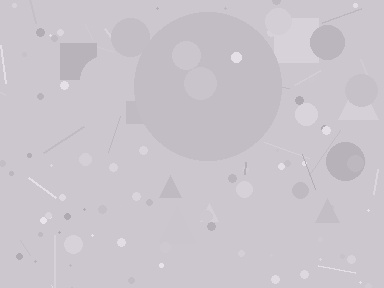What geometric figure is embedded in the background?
A circle is embedded in the background.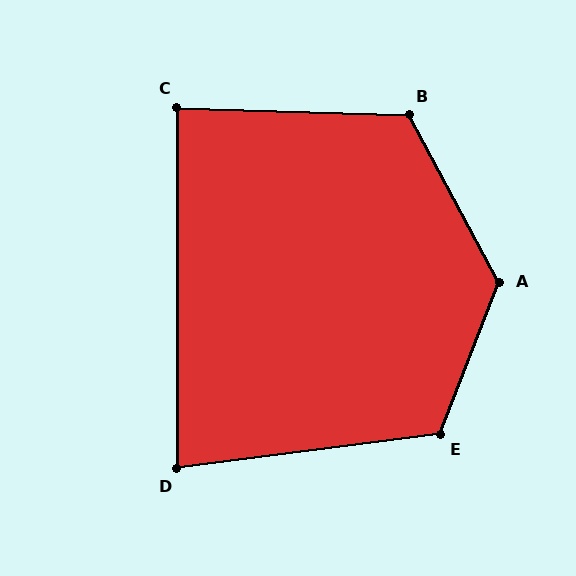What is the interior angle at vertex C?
Approximately 88 degrees (approximately right).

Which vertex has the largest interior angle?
A, at approximately 131 degrees.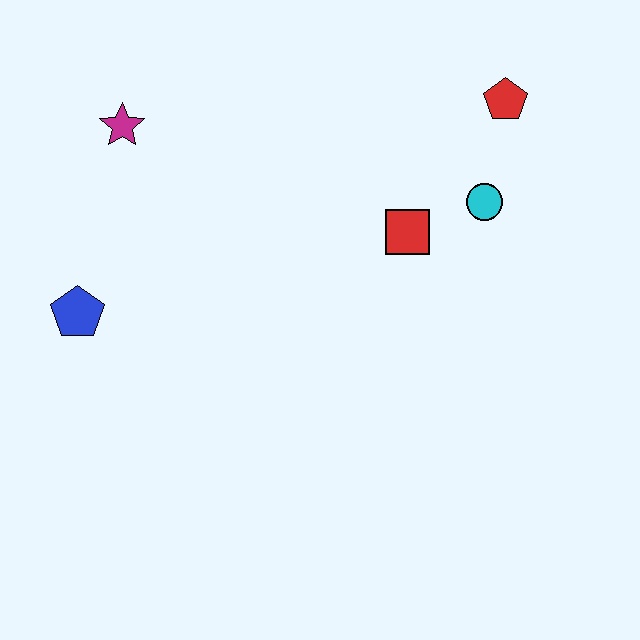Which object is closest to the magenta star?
The blue pentagon is closest to the magenta star.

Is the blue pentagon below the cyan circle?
Yes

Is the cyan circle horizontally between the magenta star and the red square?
No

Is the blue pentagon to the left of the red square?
Yes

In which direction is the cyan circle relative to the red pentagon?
The cyan circle is below the red pentagon.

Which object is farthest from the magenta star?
The red pentagon is farthest from the magenta star.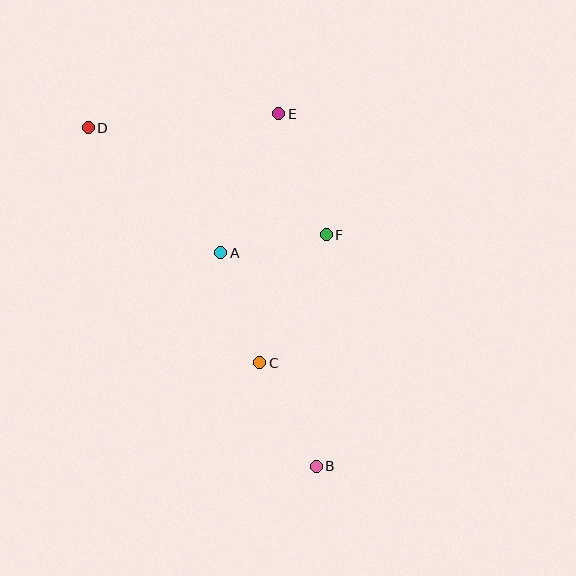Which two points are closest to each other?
Points A and F are closest to each other.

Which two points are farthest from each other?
Points B and D are farthest from each other.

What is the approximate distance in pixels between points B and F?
The distance between B and F is approximately 232 pixels.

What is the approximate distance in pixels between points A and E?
The distance between A and E is approximately 150 pixels.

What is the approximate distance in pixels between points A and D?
The distance between A and D is approximately 182 pixels.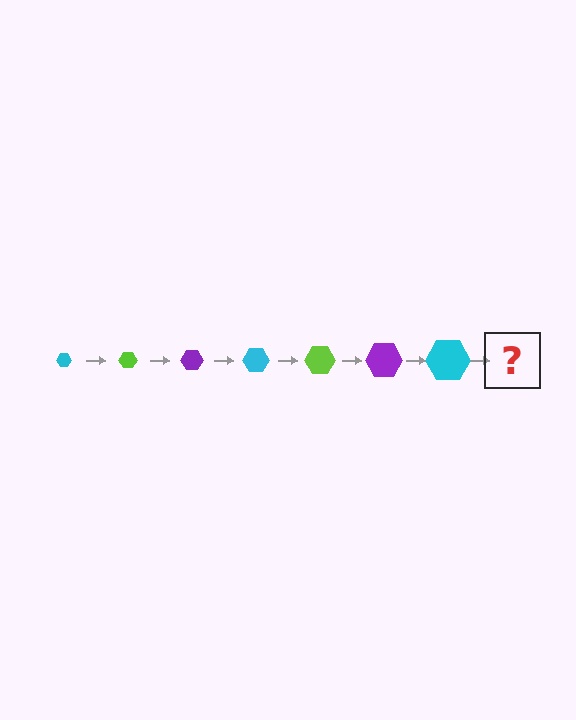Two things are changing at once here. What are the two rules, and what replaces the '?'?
The two rules are that the hexagon grows larger each step and the color cycles through cyan, lime, and purple. The '?' should be a lime hexagon, larger than the previous one.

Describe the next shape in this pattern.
It should be a lime hexagon, larger than the previous one.